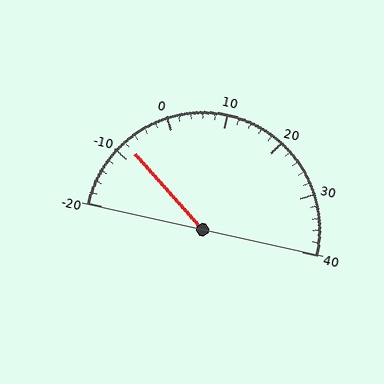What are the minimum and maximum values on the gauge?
The gauge ranges from -20 to 40.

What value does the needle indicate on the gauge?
The needle indicates approximately -8.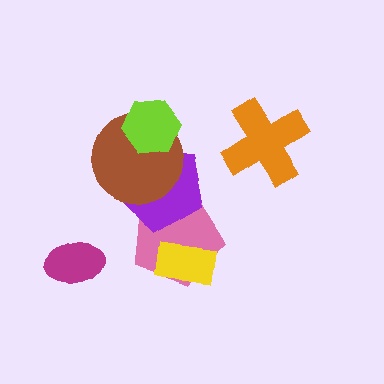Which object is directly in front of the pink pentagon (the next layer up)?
The purple pentagon is directly in front of the pink pentagon.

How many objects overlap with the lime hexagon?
2 objects overlap with the lime hexagon.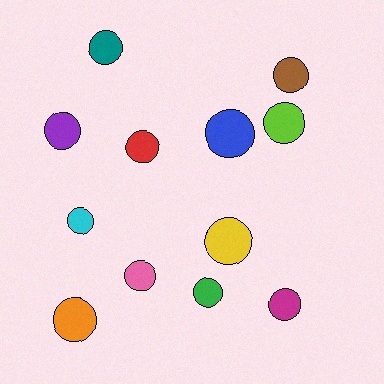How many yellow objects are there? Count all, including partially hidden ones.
There is 1 yellow object.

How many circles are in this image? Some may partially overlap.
There are 12 circles.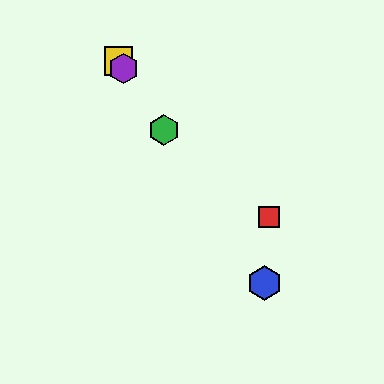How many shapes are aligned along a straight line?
4 shapes (the blue hexagon, the green hexagon, the yellow square, the purple hexagon) are aligned along a straight line.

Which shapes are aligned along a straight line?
The blue hexagon, the green hexagon, the yellow square, the purple hexagon are aligned along a straight line.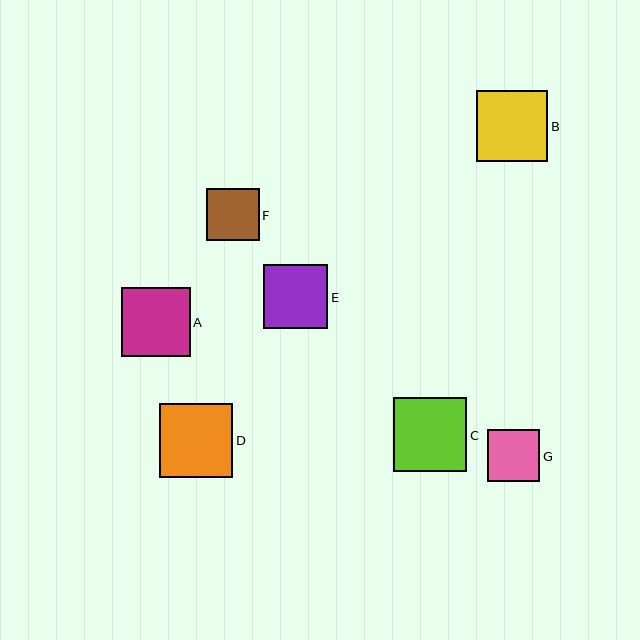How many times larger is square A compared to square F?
Square A is approximately 1.3 times the size of square F.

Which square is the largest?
Square D is the largest with a size of approximately 74 pixels.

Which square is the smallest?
Square G is the smallest with a size of approximately 52 pixels.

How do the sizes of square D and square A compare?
Square D and square A are approximately the same size.